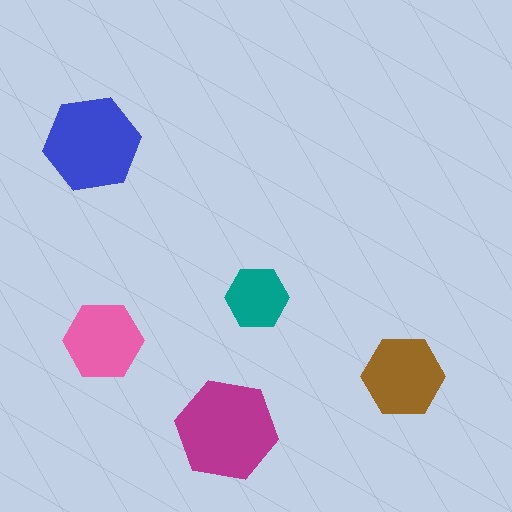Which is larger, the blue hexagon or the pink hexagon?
The blue one.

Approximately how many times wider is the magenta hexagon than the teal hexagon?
About 1.5 times wider.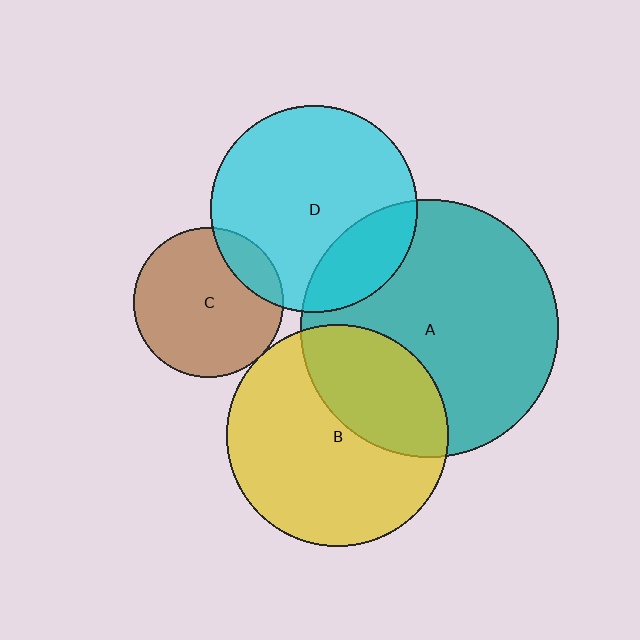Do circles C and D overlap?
Yes.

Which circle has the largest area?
Circle A (teal).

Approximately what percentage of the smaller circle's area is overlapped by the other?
Approximately 15%.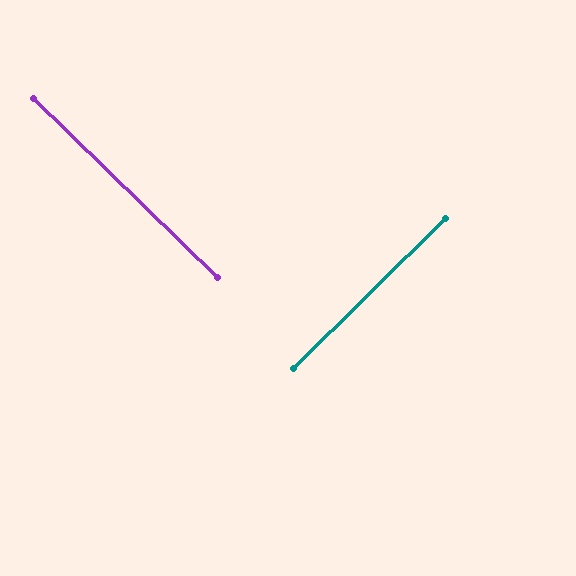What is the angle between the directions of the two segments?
Approximately 89 degrees.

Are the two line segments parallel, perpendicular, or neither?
Perpendicular — they meet at approximately 89°.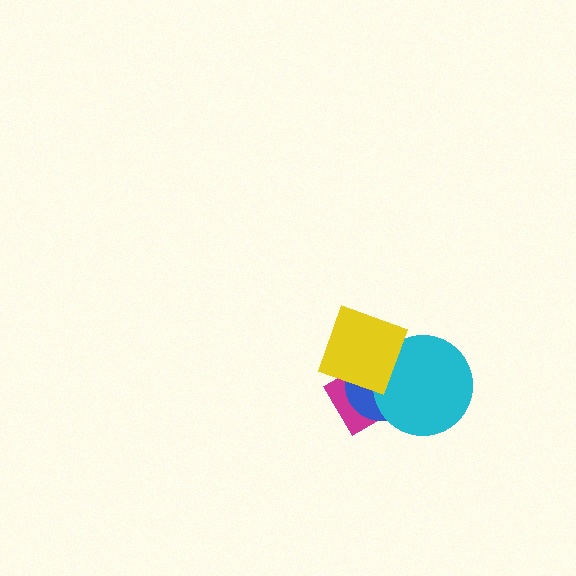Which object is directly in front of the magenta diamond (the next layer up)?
The blue circle is directly in front of the magenta diamond.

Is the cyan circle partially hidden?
Yes, it is partially covered by another shape.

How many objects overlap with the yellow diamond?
3 objects overlap with the yellow diamond.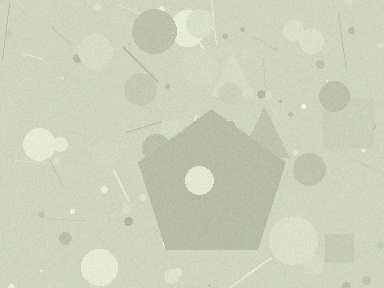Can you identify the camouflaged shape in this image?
The camouflaged shape is a pentagon.